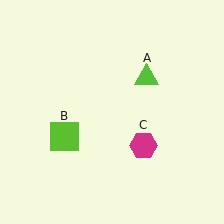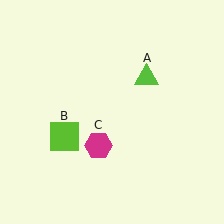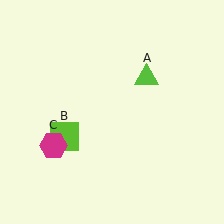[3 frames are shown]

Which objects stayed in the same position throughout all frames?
Lime triangle (object A) and lime square (object B) remained stationary.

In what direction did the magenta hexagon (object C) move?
The magenta hexagon (object C) moved left.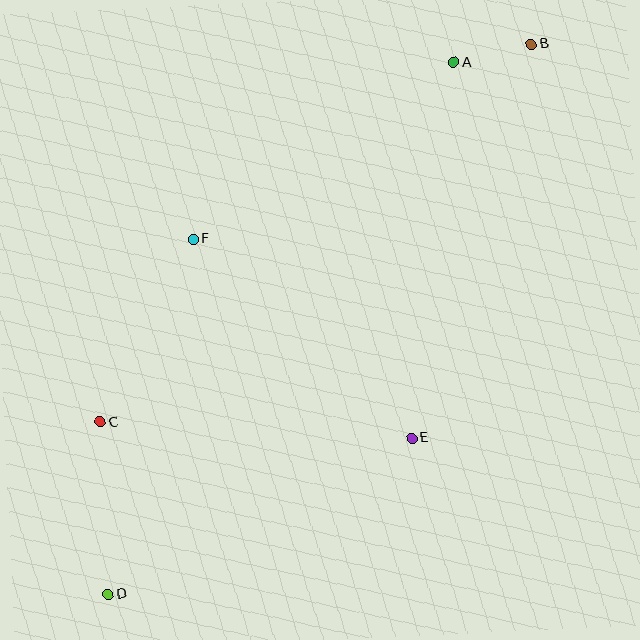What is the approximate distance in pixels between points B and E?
The distance between B and E is approximately 412 pixels.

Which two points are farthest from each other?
Points B and D are farthest from each other.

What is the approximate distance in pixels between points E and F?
The distance between E and F is approximately 296 pixels.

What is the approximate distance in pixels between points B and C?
The distance between B and C is approximately 573 pixels.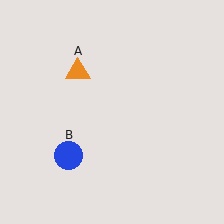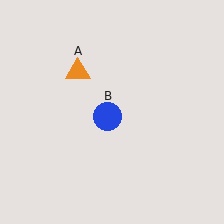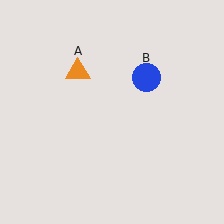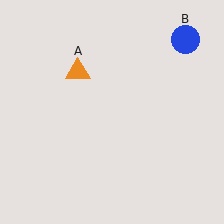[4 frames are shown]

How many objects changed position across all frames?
1 object changed position: blue circle (object B).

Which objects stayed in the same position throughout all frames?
Orange triangle (object A) remained stationary.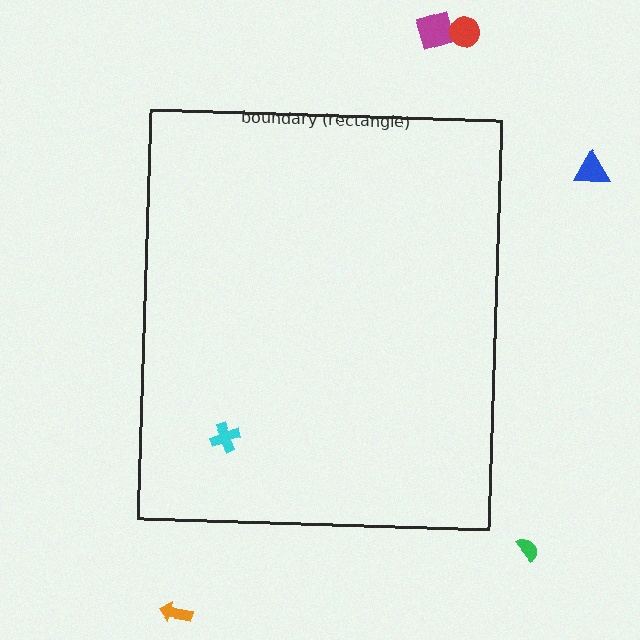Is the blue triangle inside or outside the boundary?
Outside.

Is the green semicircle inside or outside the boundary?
Outside.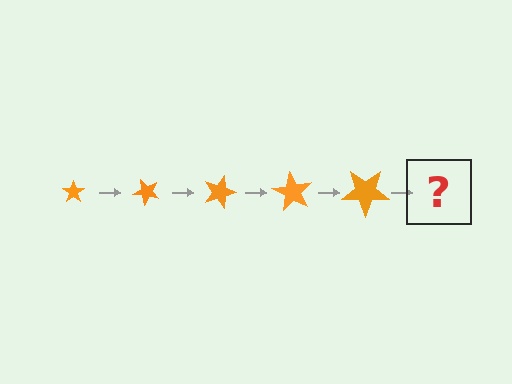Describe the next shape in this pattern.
It should be a star, larger than the previous one and rotated 225 degrees from the start.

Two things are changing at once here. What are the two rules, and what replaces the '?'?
The two rules are that the star grows larger each step and it rotates 45 degrees each step. The '?' should be a star, larger than the previous one and rotated 225 degrees from the start.